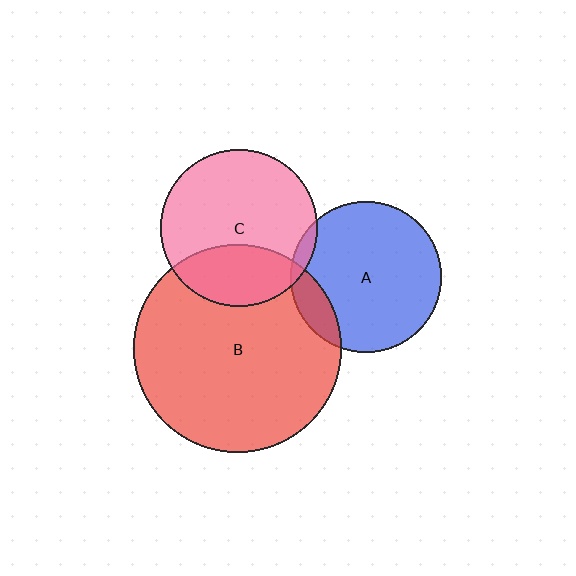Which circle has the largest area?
Circle B (red).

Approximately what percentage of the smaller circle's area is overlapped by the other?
Approximately 10%.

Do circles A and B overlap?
Yes.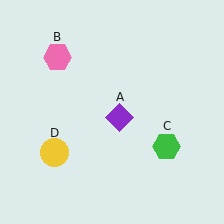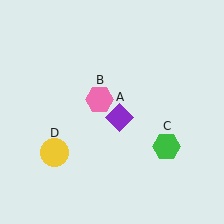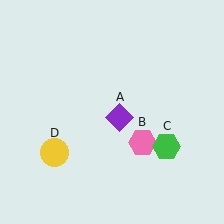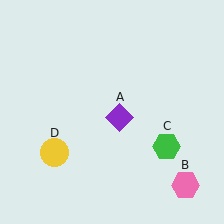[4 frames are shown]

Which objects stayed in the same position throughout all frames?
Purple diamond (object A) and green hexagon (object C) and yellow circle (object D) remained stationary.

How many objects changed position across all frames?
1 object changed position: pink hexagon (object B).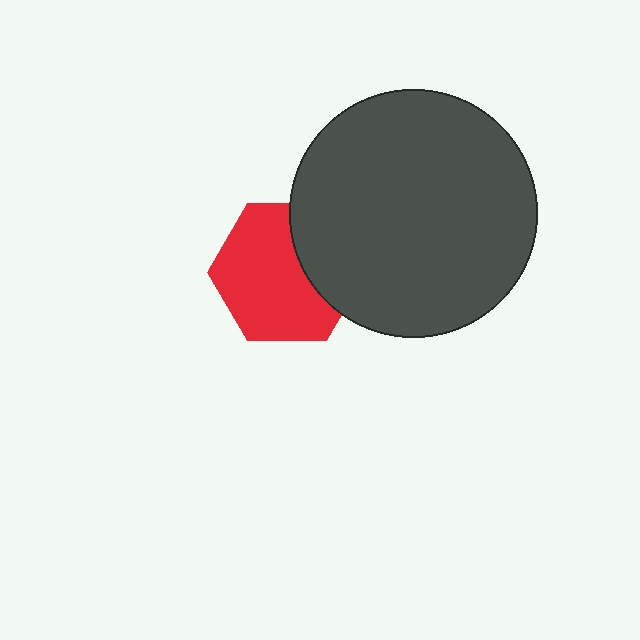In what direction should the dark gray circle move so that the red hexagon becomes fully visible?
The dark gray circle should move right. That is the shortest direction to clear the overlap and leave the red hexagon fully visible.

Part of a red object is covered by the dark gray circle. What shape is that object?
It is a hexagon.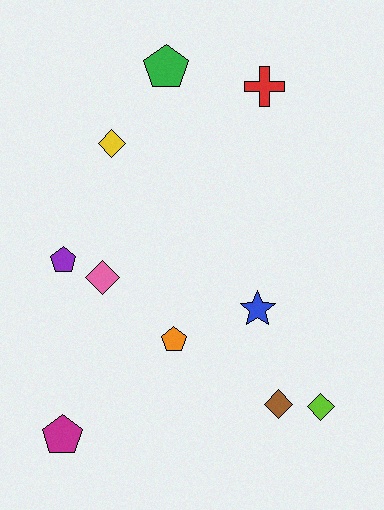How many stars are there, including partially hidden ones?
There is 1 star.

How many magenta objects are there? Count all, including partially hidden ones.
There is 1 magenta object.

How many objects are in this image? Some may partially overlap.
There are 10 objects.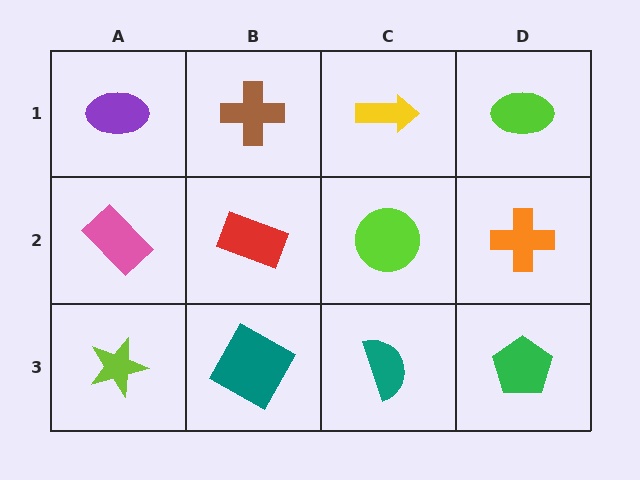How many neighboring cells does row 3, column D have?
2.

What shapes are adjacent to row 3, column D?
An orange cross (row 2, column D), a teal semicircle (row 3, column C).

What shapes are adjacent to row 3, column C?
A lime circle (row 2, column C), a teal square (row 3, column B), a green pentagon (row 3, column D).